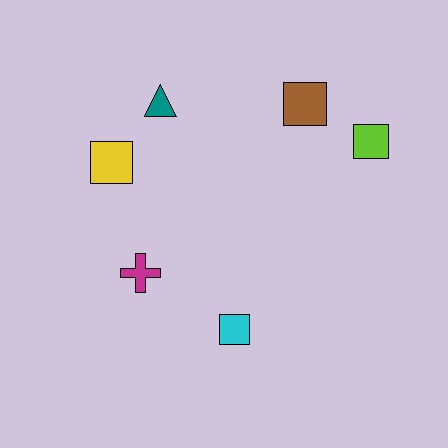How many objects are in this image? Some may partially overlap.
There are 6 objects.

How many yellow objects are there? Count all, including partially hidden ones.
There is 1 yellow object.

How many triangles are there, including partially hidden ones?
There is 1 triangle.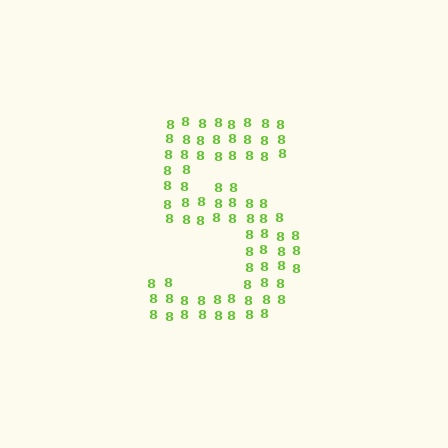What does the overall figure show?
The overall figure shows the digit 5.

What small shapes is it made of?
It is made of small digit 8's.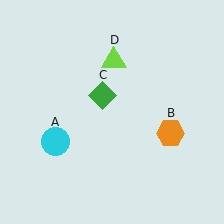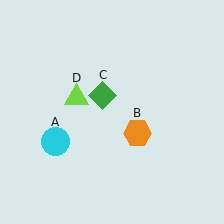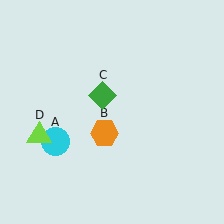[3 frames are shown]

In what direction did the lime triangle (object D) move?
The lime triangle (object D) moved down and to the left.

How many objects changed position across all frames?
2 objects changed position: orange hexagon (object B), lime triangle (object D).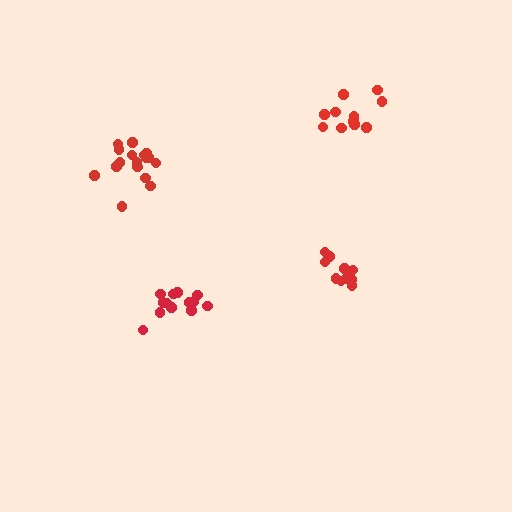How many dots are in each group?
Group 1: 11 dots, Group 2: 13 dots, Group 3: 11 dots, Group 4: 17 dots (52 total).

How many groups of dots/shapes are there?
There are 4 groups.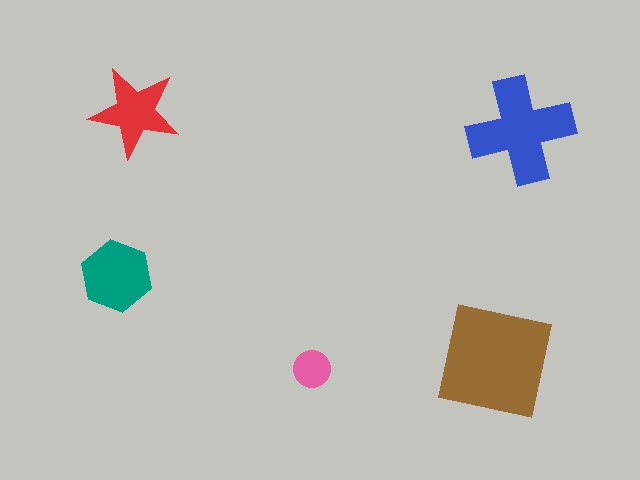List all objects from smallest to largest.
The pink circle, the red star, the teal hexagon, the blue cross, the brown square.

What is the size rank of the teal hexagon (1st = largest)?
3rd.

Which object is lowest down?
The pink circle is bottommost.